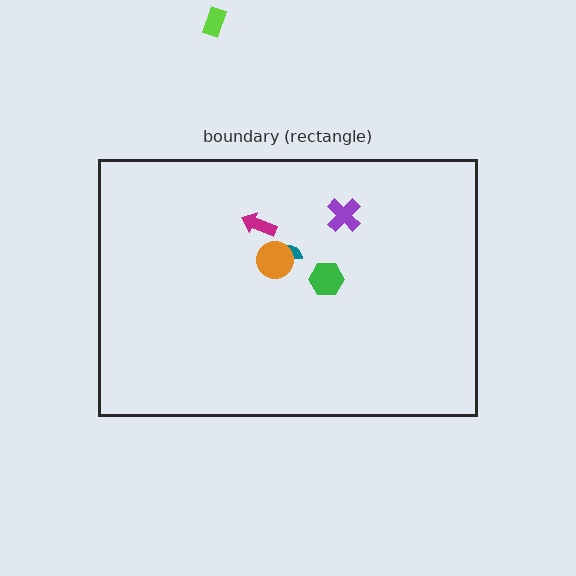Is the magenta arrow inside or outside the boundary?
Inside.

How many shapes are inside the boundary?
5 inside, 1 outside.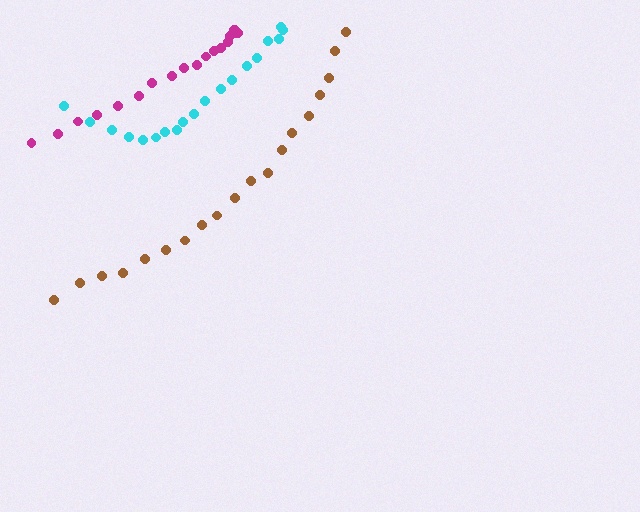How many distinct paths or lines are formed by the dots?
There are 3 distinct paths.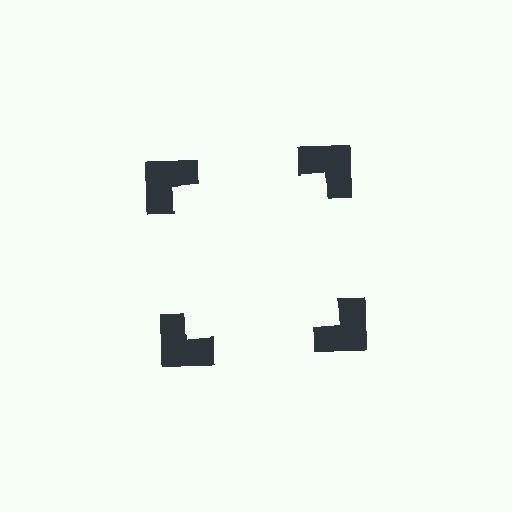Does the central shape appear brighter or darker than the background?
It typically appears slightly brighter than the background, even though no actual brightness change is drawn.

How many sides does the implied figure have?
4 sides.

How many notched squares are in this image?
There are 4 — one at each vertex of the illusory square.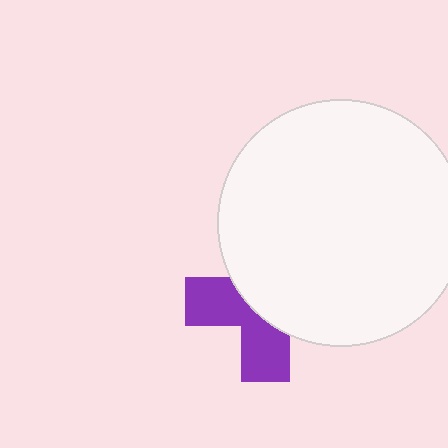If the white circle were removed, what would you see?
You would see the complete purple cross.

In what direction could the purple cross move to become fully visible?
The purple cross could move toward the lower-left. That would shift it out from behind the white circle entirely.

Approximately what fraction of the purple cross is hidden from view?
Roughly 58% of the purple cross is hidden behind the white circle.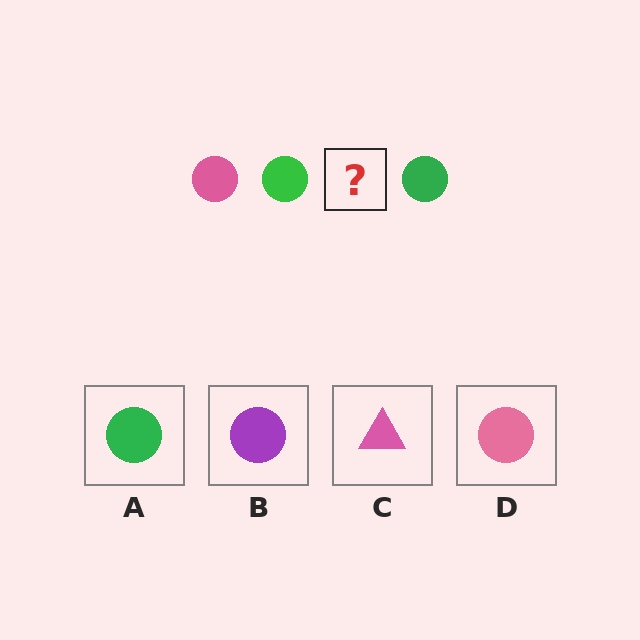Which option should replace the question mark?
Option D.